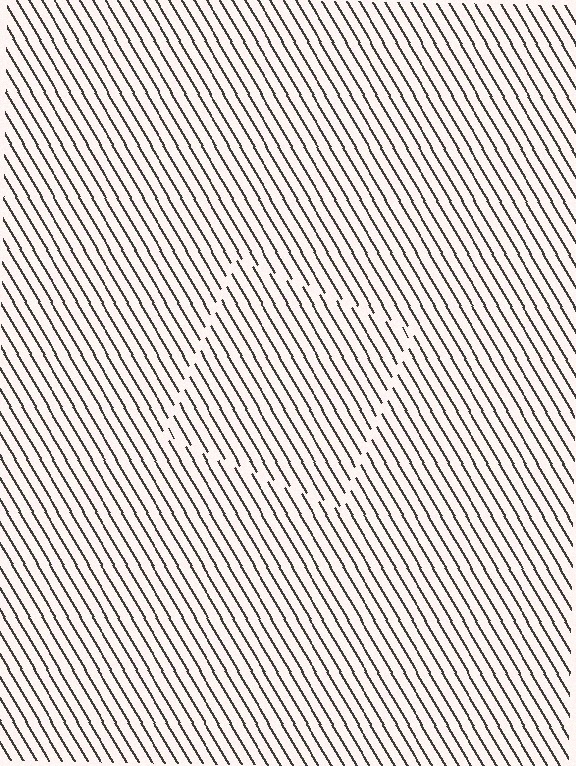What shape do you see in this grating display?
An illusory square. The interior of the shape contains the same grating, shifted by half a period — the contour is defined by the phase discontinuity where line-ends from the inner and outer gratings abut.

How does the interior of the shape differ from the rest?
The interior of the shape contains the same grating, shifted by half a period — the contour is defined by the phase discontinuity where line-ends from the inner and outer gratings abut.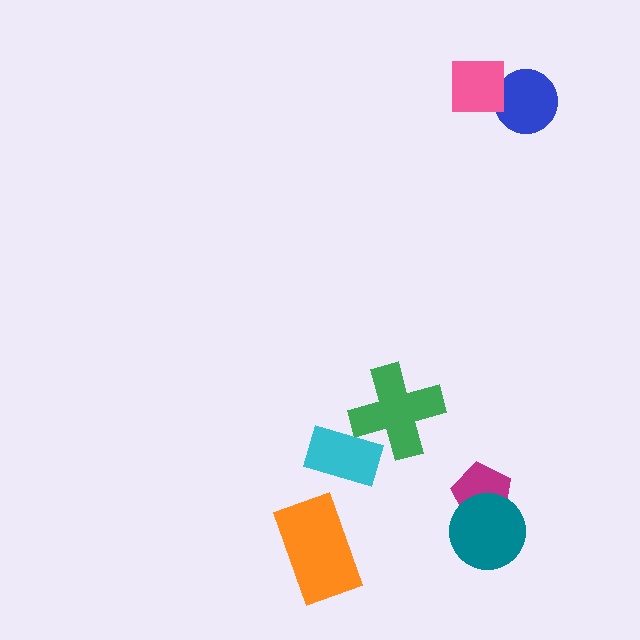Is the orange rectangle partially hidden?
No, no other shape covers it.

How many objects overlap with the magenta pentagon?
1 object overlaps with the magenta pentagon.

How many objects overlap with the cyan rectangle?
1 object overlaps with the cyan rectangle.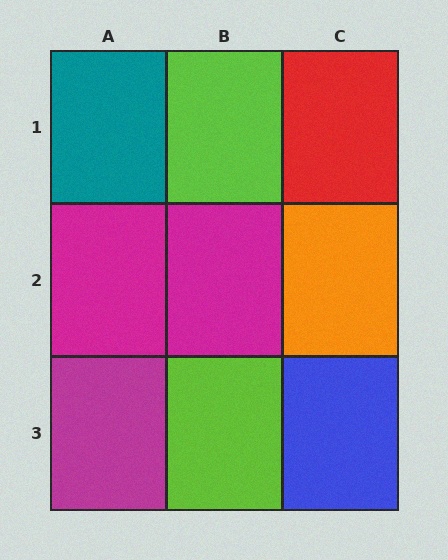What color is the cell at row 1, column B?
Lime.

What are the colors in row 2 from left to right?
Magenta, magenta, orange.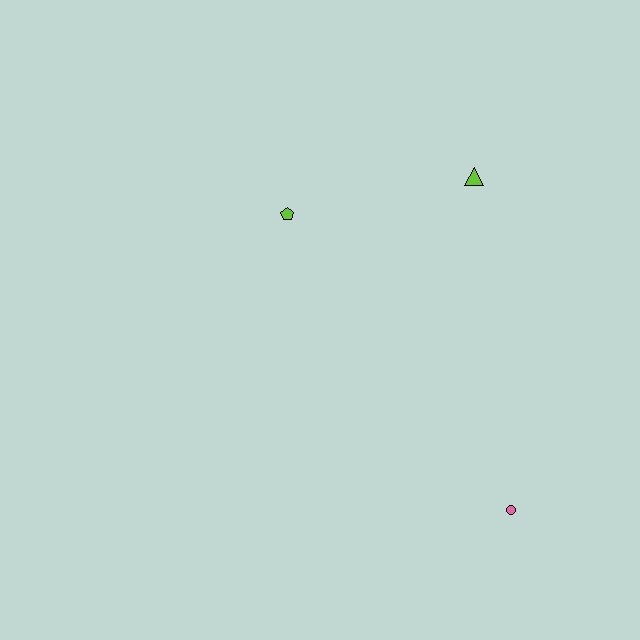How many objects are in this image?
There are 3 objects.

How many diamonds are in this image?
There are no diamonds.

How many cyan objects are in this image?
There are no cyan objects.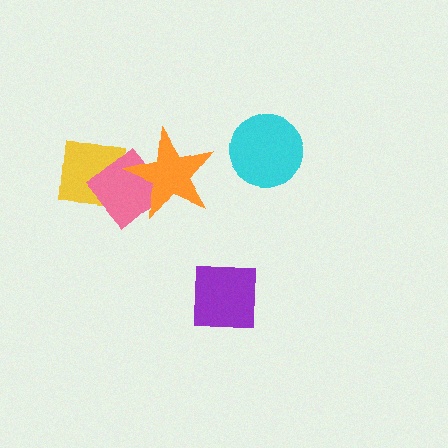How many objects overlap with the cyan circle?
0 objects overlap with the cyan circle.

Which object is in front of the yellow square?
The pink diamond is in front of the yellow square.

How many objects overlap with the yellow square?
1 object overlaps with the yellow square.